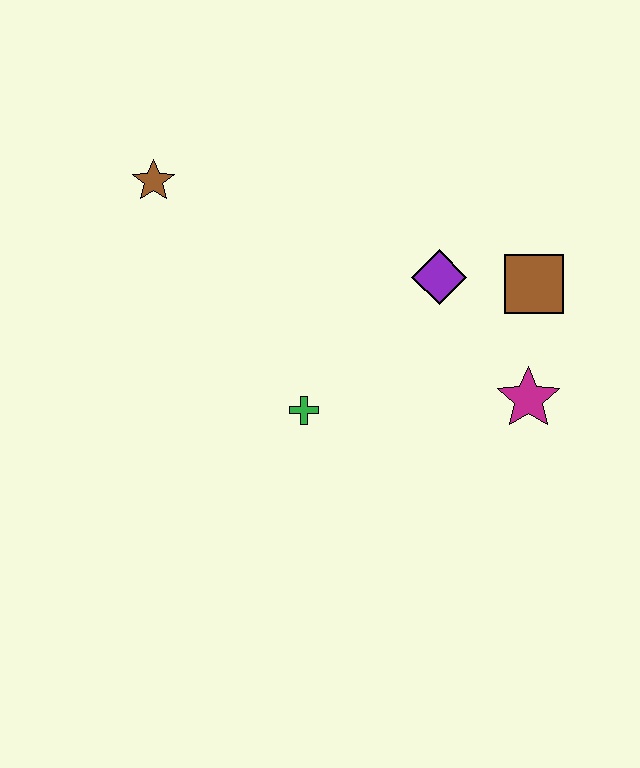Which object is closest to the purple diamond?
The brown square is closest to the purple diamond.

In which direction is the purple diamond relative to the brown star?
The purple diamond is to the right of the brown star.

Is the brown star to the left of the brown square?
Yes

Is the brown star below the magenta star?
No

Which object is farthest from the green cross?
The brown star is farthest from the green cross.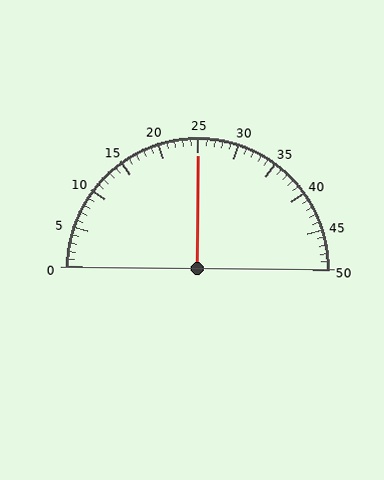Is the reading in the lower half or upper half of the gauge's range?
The reading is in the upper half of the range (0 to 50).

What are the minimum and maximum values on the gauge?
The gauge ranges from 0 to 50.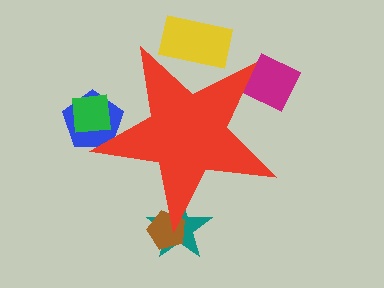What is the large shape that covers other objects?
A red star.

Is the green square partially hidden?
Yes, the green square is partially hidden behind the red star.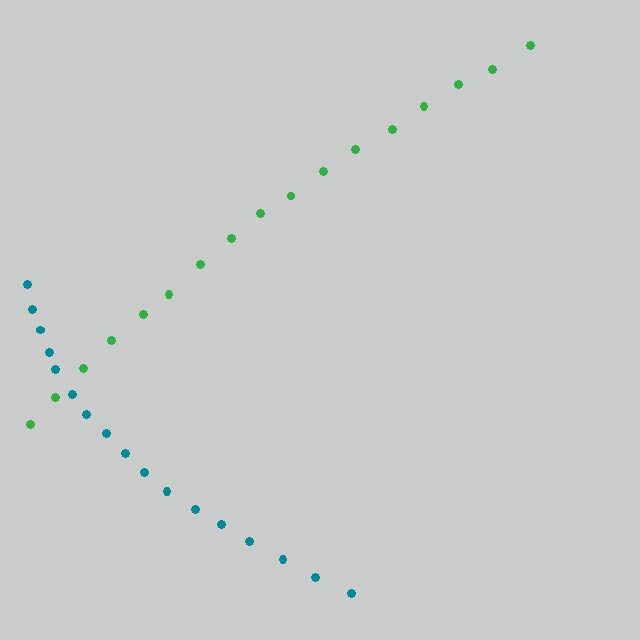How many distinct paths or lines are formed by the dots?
There are 2 distinct paths.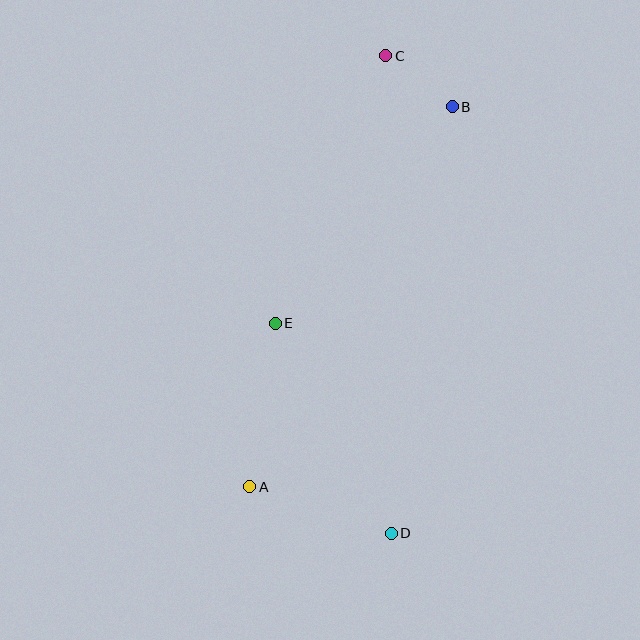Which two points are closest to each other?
Points B and C are closest to each other.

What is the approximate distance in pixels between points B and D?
The distance between B and D is approximately 431 pixels.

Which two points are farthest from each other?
Points C and D are farthest from each other.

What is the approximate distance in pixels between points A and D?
The distance between A and D is approximately 149 pixels.